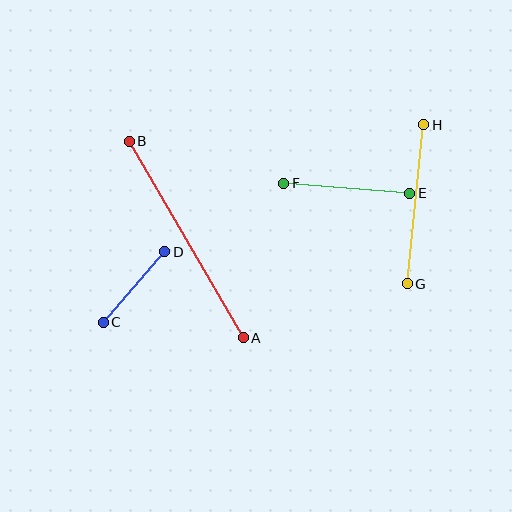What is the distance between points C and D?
The distance is approximately 94 pixels.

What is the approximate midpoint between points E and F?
The midpoint is at approximately (347, 188) pixels.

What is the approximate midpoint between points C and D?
The midpoint is at approximately (134, 287) pixels.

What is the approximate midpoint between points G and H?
The midpoint is at approximately (416, 204) pixels.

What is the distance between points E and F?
The distance is approximately 127 pixels.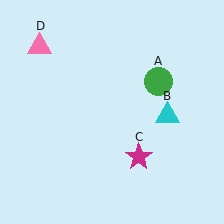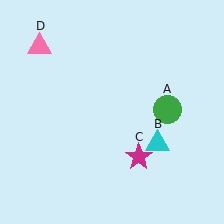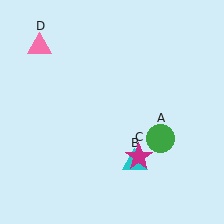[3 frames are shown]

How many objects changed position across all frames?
2 objects changed position: green circle (object A), cyan triangle (object B).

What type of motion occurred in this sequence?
The green circle (object A), cyan triangle (object B) rotated clockwise around the center of the scene.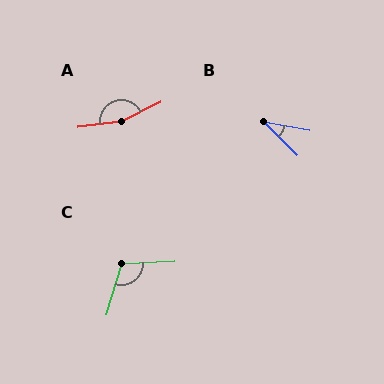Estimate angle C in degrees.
Approximately 109 degrees.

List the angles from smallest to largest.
B (35°), C (109°), A (160°).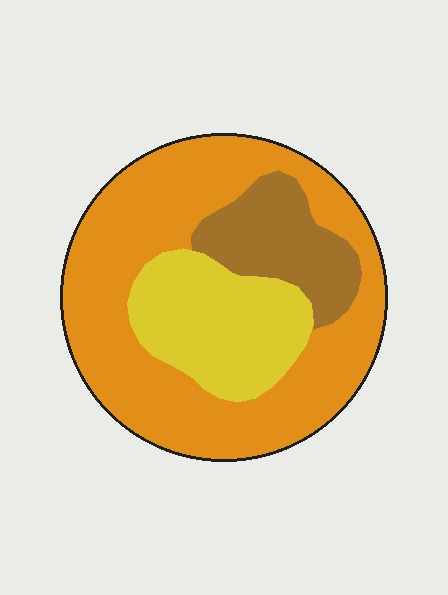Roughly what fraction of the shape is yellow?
Yellow takes up about one quarter (1/4) of the shape.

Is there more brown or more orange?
Orange.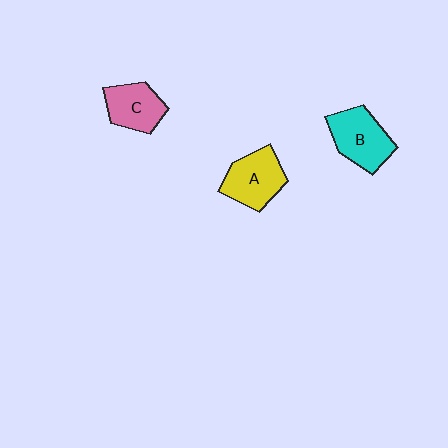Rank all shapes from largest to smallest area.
From largest to smallest: B (cyan), A (yellow), C (pink).